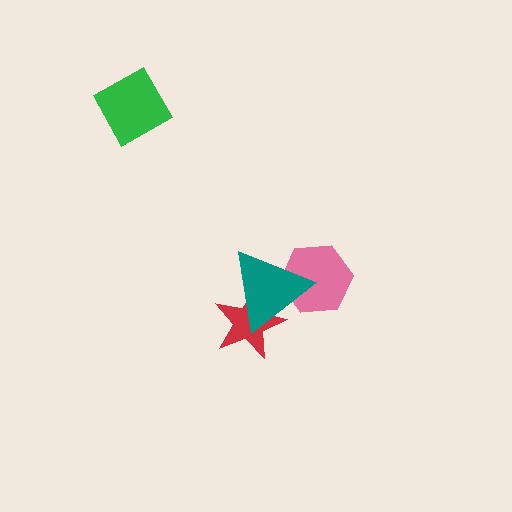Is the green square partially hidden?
No, no other shape covers it.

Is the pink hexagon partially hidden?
Yes, it is partially covered by another shape.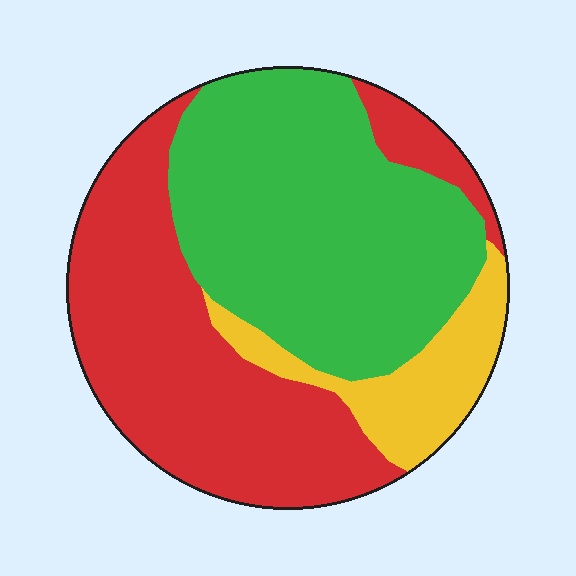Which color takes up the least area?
Yellow, at roughly 15%.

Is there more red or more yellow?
Red.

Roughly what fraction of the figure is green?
Green covers about 45% of the figure.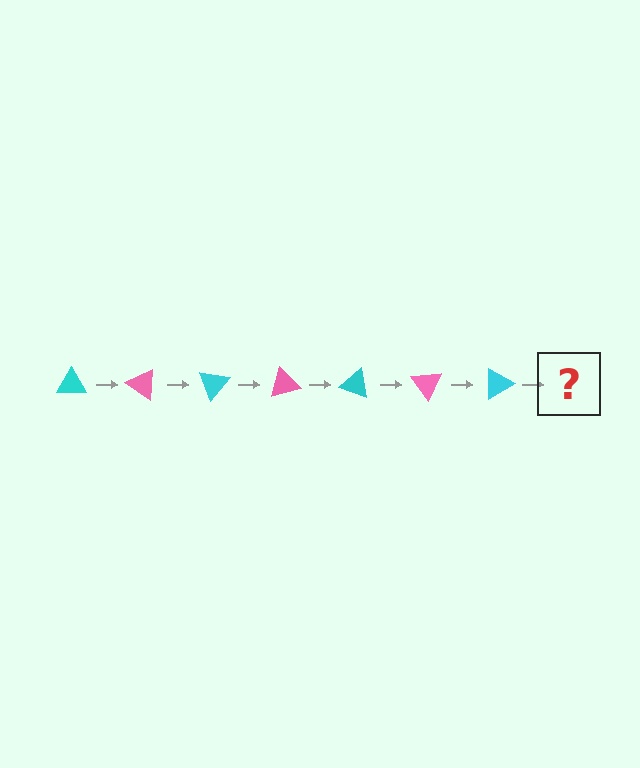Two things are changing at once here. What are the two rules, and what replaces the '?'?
The two rules are that it rotates 35 degrees each step and the color cycles through cyan and pink. The '?' should be a pink triangle, rotated 245 degrees from the start.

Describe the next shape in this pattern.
It should be a pink triangle, rotated 245 degrees from the start.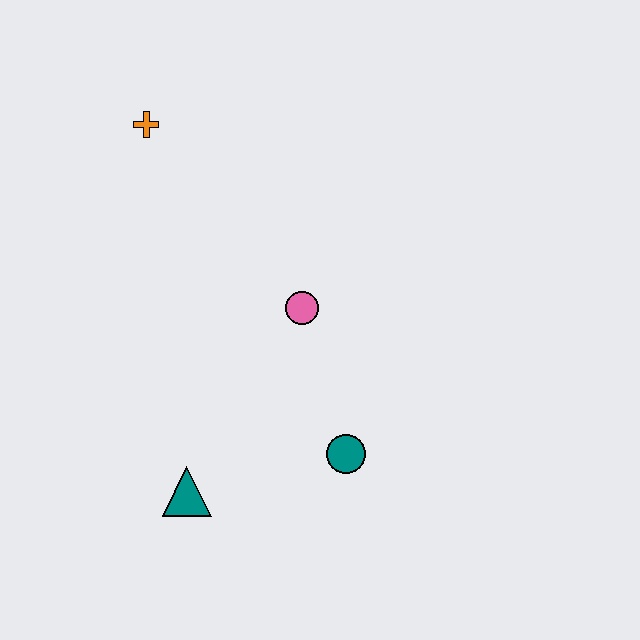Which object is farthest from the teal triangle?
The orange cross is farthest from the teal triangle.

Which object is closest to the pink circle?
The teal circle is closest to the pink circle.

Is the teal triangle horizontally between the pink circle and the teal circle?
No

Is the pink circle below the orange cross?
Yes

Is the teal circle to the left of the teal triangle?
No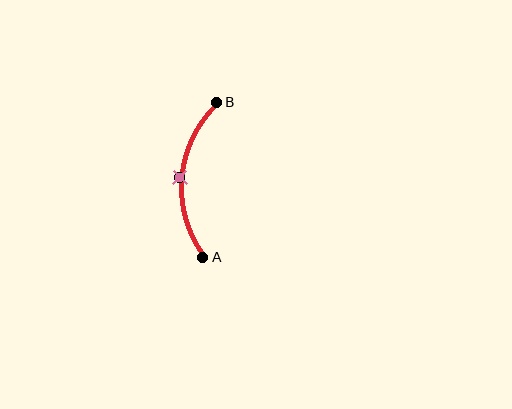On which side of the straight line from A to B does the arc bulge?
The arc bulges to the left of the straight line connecting A and B.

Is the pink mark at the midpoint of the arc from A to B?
Yes. The pink mark lies on the arc at equal arc-length from both A and B — it is the arc midpoint.